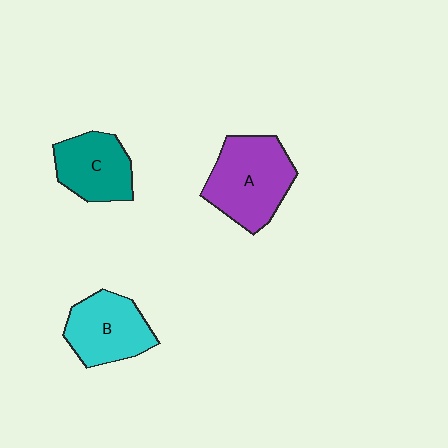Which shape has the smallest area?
Shape C (teal).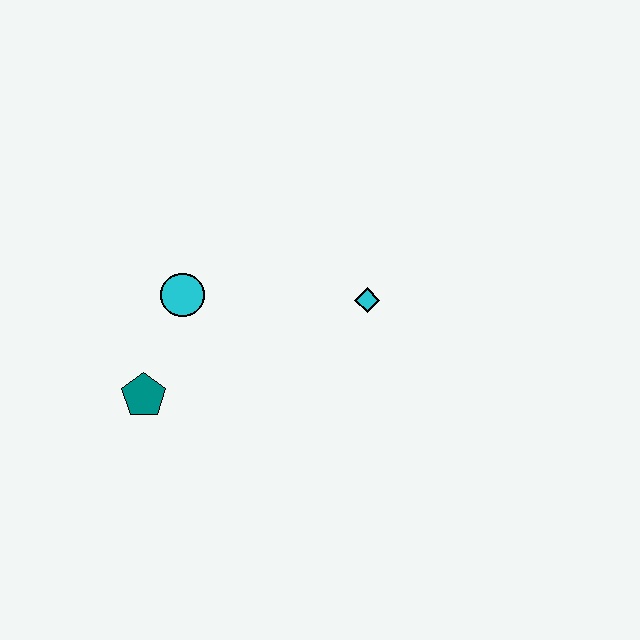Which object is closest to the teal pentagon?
The cyan circle is closest to the teal pentagon.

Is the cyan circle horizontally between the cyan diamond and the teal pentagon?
Yes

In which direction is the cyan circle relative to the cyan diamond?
The cyan circle is to the left of the cyan diamond.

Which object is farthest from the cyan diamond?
The teal pentagon is farthest from the cyan diamond.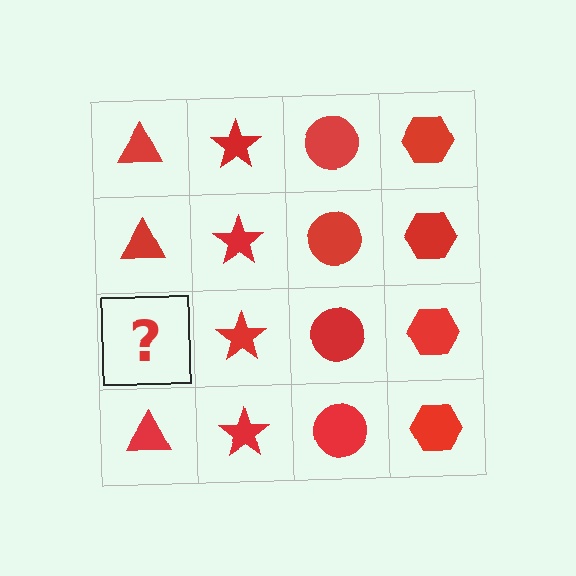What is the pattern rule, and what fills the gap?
The rule is that each column has a consistent shape. The gap should be filled with a red triangle.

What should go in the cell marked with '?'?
The missing cell should contain a red triangle.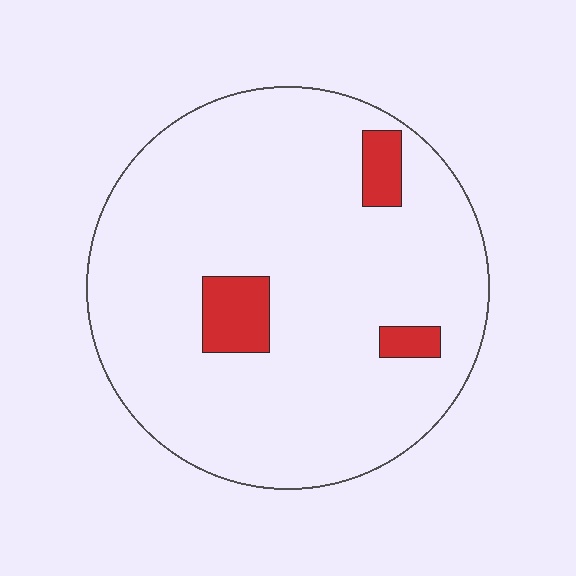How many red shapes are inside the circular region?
3.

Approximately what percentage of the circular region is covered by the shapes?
Approximately 10%.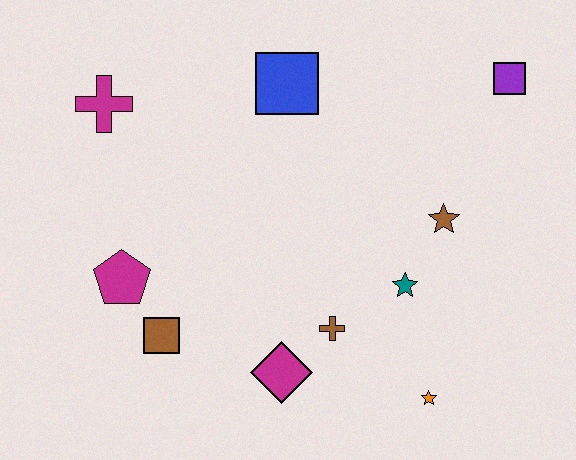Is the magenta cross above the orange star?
Yes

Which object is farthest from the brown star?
The magenta cross is farthest from the brown star.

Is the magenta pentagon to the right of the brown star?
No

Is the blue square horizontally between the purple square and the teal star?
No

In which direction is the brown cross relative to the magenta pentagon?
The brown cross is to the right of the magenta pentagon.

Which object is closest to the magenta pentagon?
The brown square is closest to the magenta pentagon.